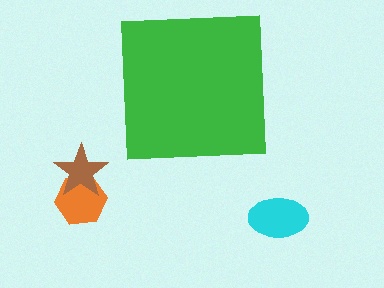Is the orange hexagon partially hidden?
No, the orange hexagon is fully visible.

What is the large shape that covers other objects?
A green square.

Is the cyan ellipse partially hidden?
No, the cyan ellipse is fully visible.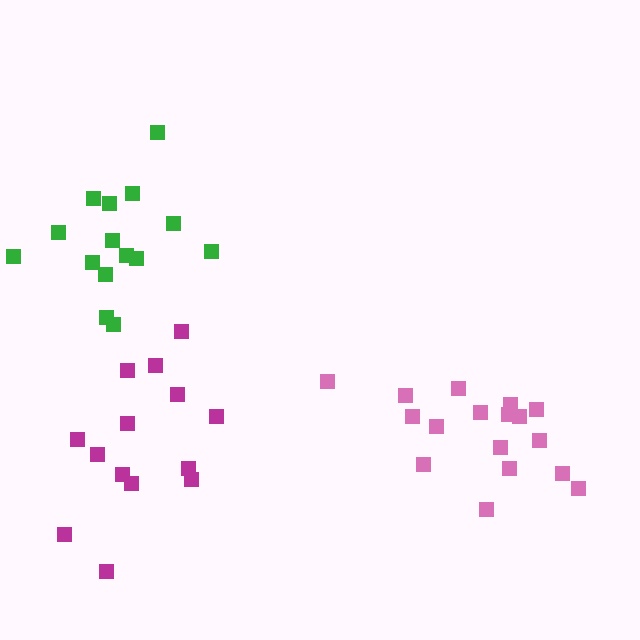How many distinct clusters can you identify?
There are 3 distinct clusters.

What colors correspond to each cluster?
The clusters are colored: green, pink, magenta.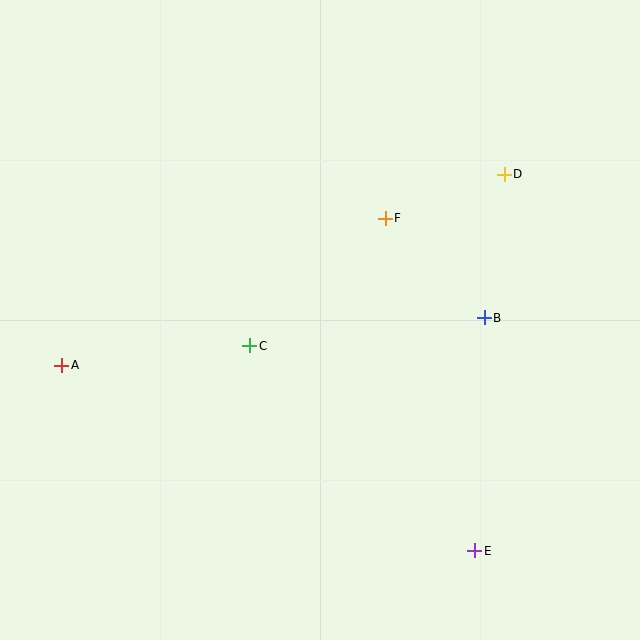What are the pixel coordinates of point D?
Point D is at (504, 174).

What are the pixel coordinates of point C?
Point C is at (249, 346).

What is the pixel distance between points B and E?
The distance between B and E is 233 pixels.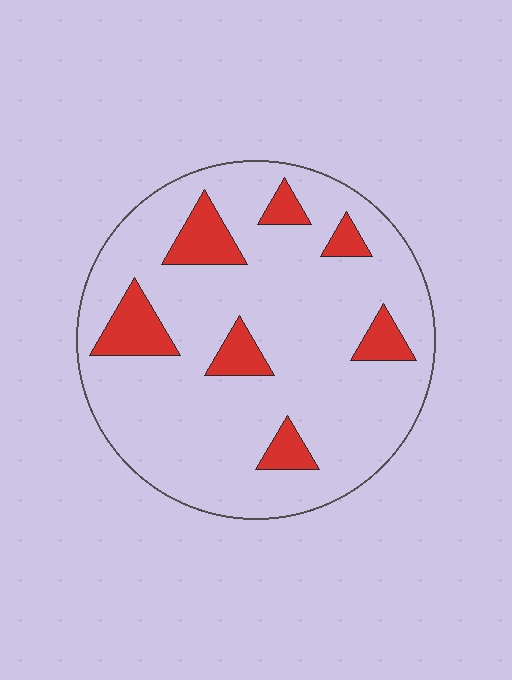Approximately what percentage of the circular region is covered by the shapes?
Approximately 15%.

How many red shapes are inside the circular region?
7.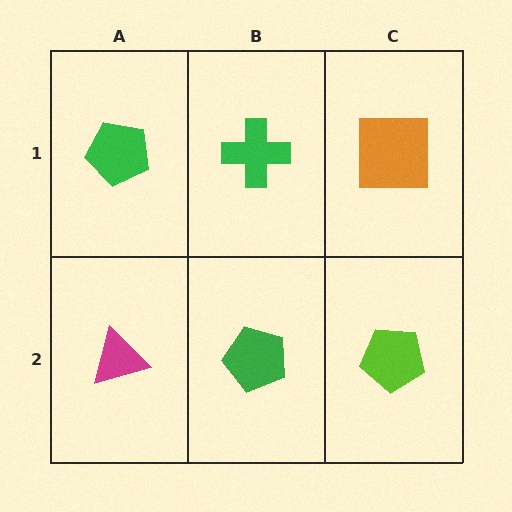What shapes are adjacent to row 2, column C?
An orange square (row 1, column C), a green pentagon (row 2, column B).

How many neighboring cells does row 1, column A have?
2.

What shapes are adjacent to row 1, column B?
A green pentagon (row 2, column B), a green pentagon (row 1, column A), an orange square (row 1, column C).